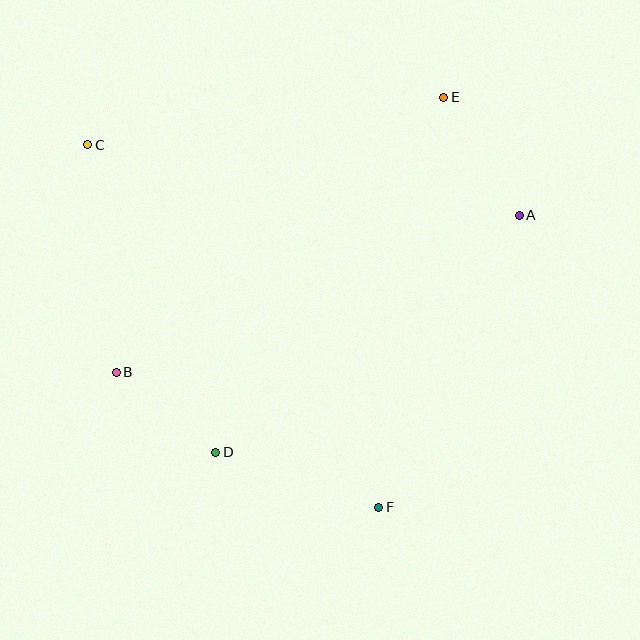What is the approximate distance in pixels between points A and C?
The distance between A and C is approximately 437 pixels.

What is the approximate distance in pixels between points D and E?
The distance between D and E is approximately 422 pixels.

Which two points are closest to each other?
Points B and D are closest to each other.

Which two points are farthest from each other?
Points C and F are farthest from each other.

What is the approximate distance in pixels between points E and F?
The distance between E and F is approximately 415 pixels.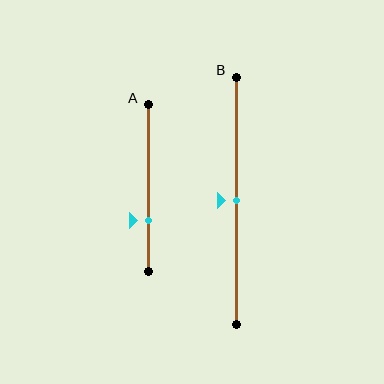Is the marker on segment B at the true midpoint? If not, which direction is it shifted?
Yes, the marker on segment B is at the true midpoint.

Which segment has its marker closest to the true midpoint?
Segment B has its marker closest to the true midpoint.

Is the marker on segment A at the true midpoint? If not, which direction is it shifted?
No, the marker on segment A is shifted downward by about 19% of the segment length.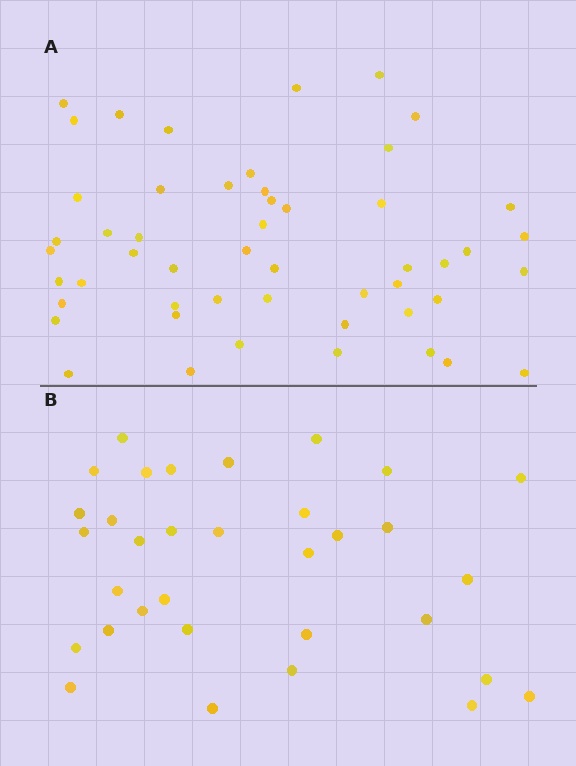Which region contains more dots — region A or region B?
Region A (the top region) has more dots.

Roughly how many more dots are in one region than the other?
Region A has approximately 20 more dots than region B.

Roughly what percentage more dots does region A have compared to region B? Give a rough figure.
About 55% more.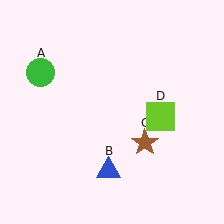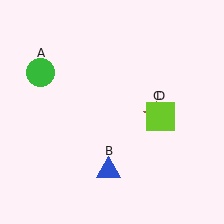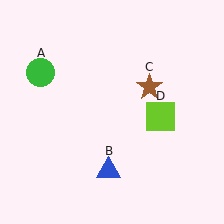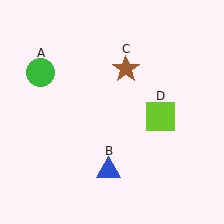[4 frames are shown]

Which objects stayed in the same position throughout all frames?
Green circle (object A) and blue triangle (object B) and lime square (object D) remained stationary.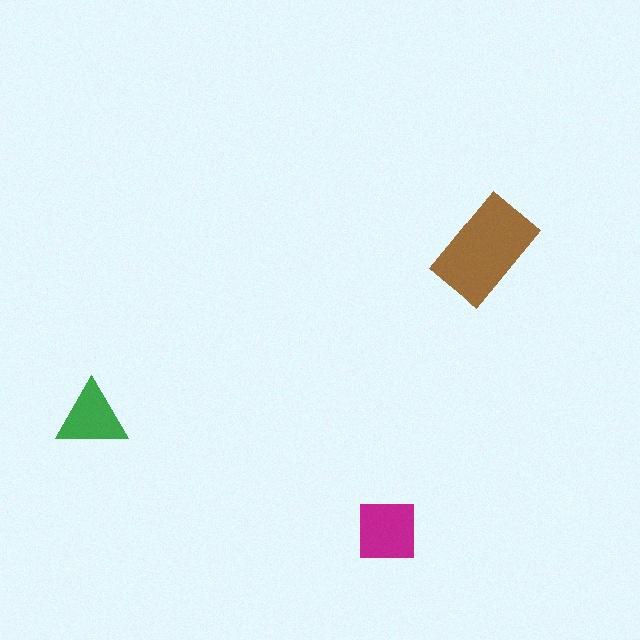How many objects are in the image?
There are 3 objects in the image.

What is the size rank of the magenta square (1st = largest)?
2nd.